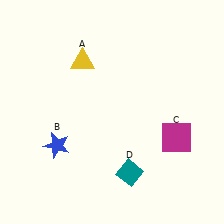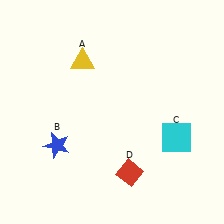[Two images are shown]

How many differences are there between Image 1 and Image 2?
There are 2 differences between the two images.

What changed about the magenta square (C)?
In Image 1, C is magenta. In Image 2, it changed to cyan.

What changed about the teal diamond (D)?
In Image 1, D is teal. In Image 2, it changed to red.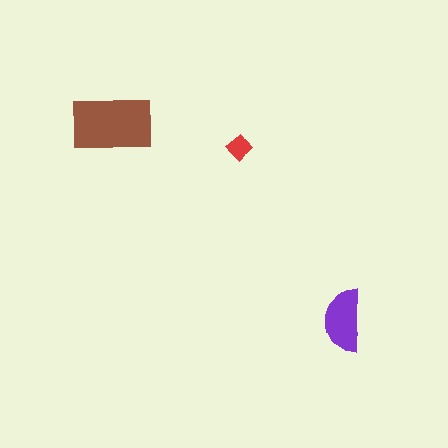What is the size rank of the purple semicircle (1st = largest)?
2nd.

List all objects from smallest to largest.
The red diamond, the purple semicircle, the brown rectangle.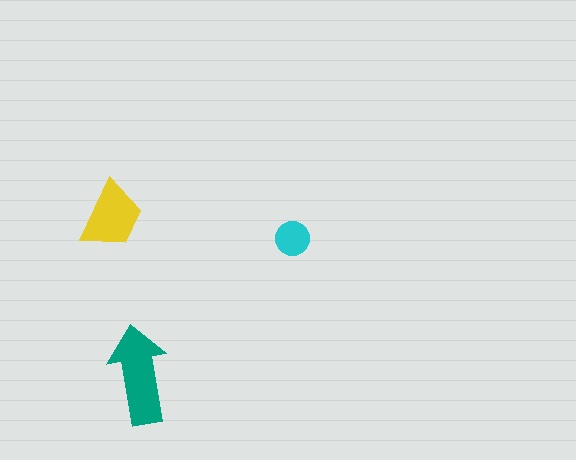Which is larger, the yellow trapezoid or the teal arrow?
The teal arrow.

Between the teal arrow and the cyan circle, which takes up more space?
The teal arrow.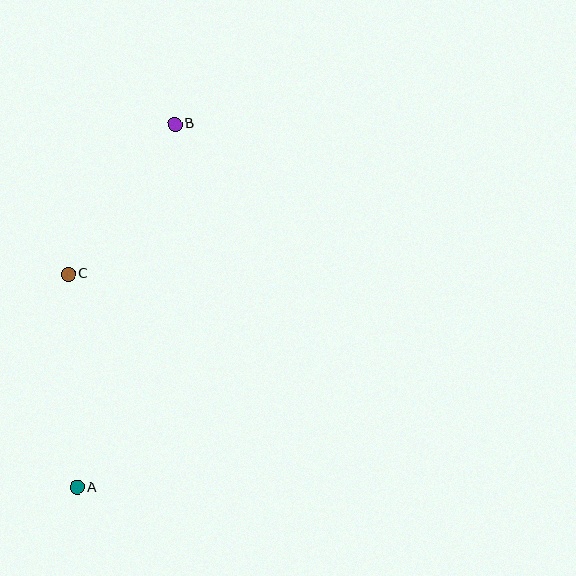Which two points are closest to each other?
Points B and C are closest to each other.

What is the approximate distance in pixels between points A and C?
The distance between A and C is approximately 214 pixels.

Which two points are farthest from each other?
Points A and B are farthest from each other.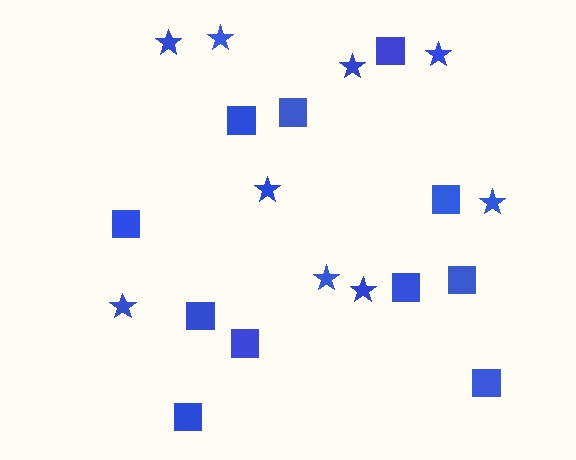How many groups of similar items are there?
There are 2 groups: one group of stars (9) and one group of squares (11).